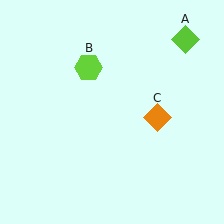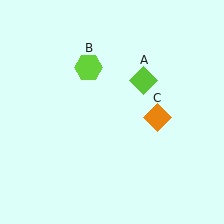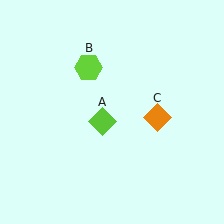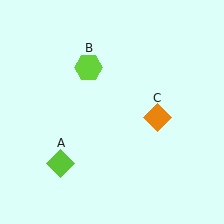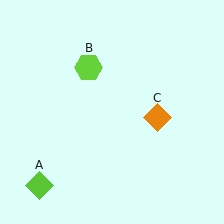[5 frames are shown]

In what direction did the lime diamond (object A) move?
The lime diamond (object A) moved down and to the left.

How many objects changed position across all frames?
1 object changed position: lime diamond (object A).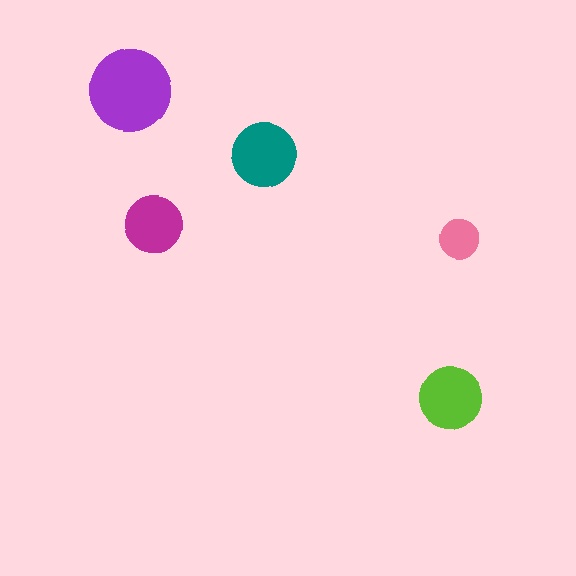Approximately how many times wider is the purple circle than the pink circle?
About 2 times wider.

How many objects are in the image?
There are 5 objects in the image.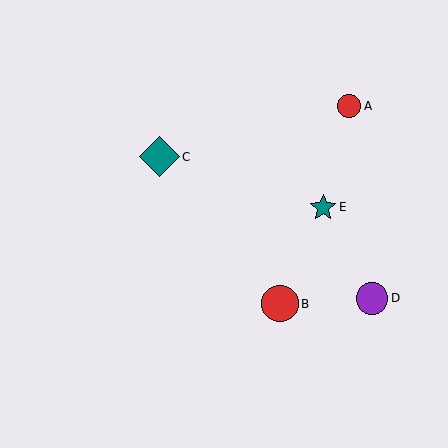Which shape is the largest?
The teal diamond (labeled C) is the largest.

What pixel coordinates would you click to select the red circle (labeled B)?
Click at (280, 304) to select the red circle B.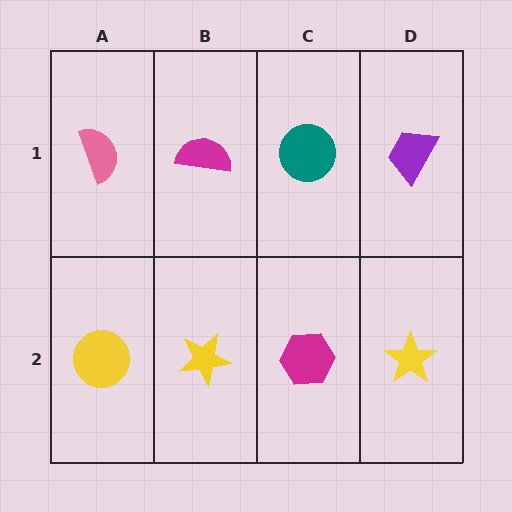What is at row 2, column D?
A yellow star.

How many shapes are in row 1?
4 shapes.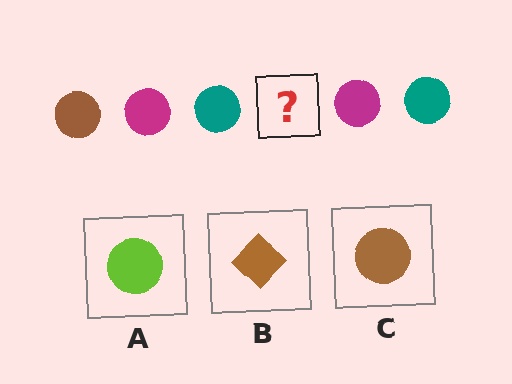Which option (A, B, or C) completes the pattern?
C.